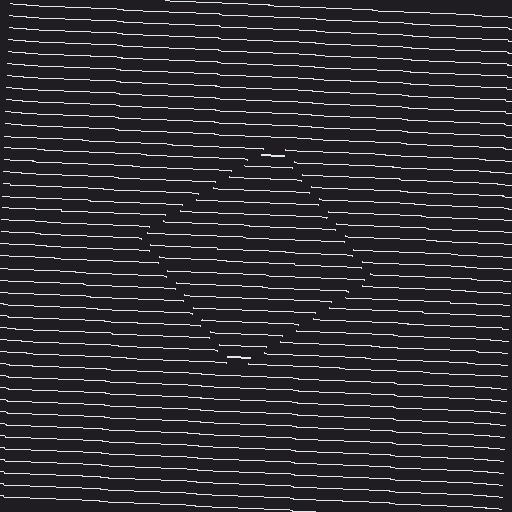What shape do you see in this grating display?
An illusory square. The interior of the shape contains the same grating, shifted by half a period — the contour is defined by the phase discontinuity where line-ends from the inner and outer gratings abut.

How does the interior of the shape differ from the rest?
The interior of the shape contains the same grating, shifted by half a period — the contour is defined by the phase discontinuity where line-ends from the inner and outer gratings abut.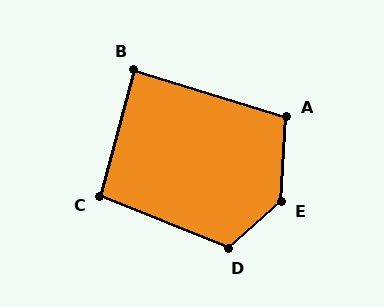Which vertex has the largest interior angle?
E, at approximately 135 degrees.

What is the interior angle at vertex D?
Approximately 117 degrees (obtuse).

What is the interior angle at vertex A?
Approximately 103 degrees (obtuse).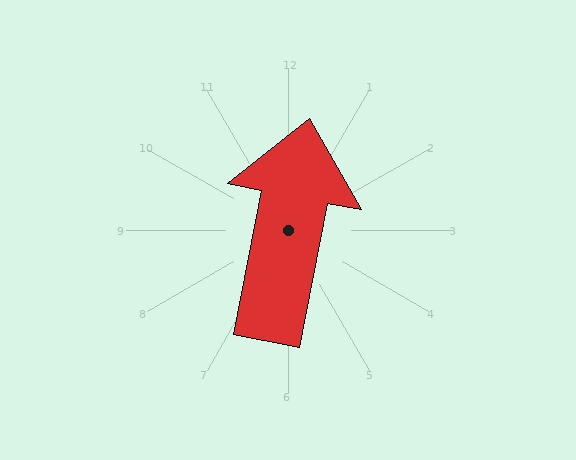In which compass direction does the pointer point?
North.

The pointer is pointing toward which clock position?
Roughly 12 o'clock.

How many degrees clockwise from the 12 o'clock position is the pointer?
Approximately 11 degrees.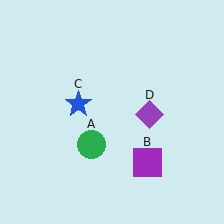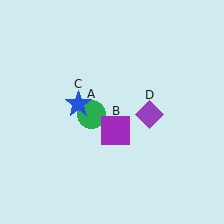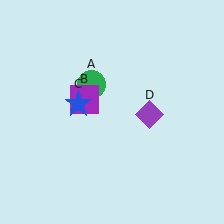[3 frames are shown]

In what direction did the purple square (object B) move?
The purple square (object B) moved up and to the left.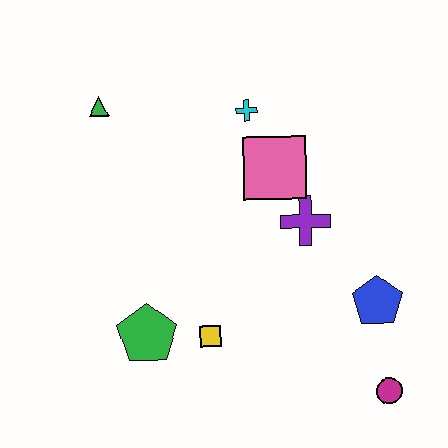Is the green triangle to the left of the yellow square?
Yes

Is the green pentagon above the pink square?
No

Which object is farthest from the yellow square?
The green triangle is farthest from the yellow square.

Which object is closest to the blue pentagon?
The magenta circle is closest to the blue pentagon.